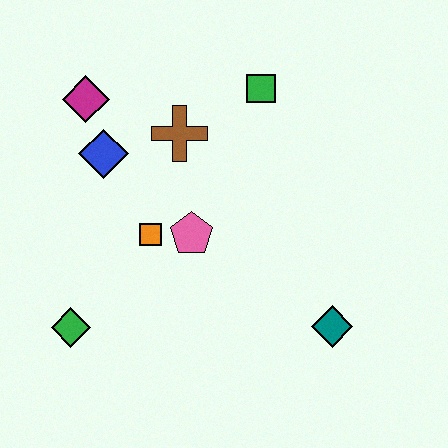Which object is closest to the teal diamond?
The pink pentagon is closest to the teal diamond.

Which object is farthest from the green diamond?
The green square is farthest from the green diamond.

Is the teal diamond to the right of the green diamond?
Yes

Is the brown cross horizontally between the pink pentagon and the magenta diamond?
Yes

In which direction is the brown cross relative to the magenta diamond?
The brown cross is to the right of the magenta diamond.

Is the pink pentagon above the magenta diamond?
No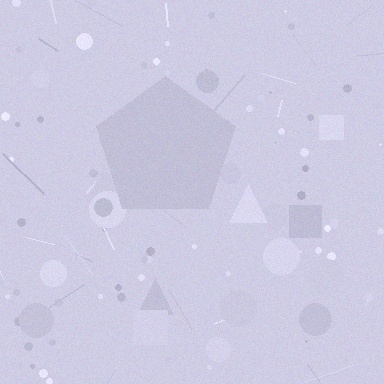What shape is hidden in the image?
A pentagon is hidden in the image.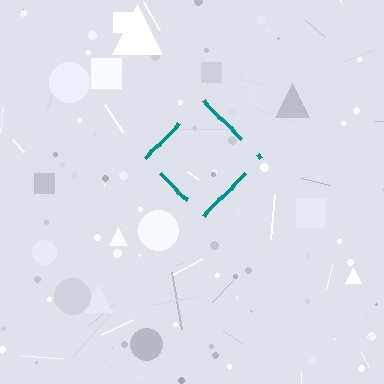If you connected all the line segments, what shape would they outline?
They would outline a diamond.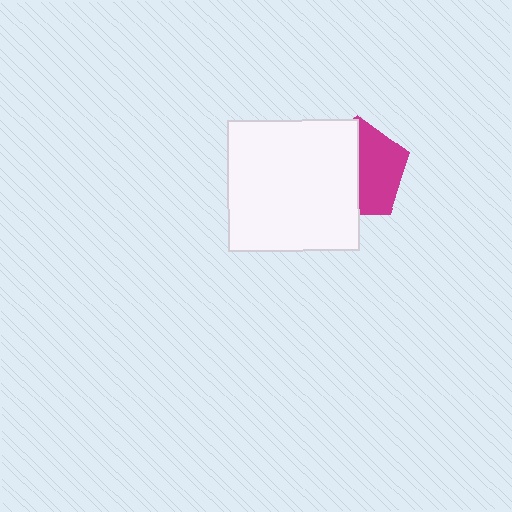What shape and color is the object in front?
The object in front is a white square.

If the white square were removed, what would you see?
You would see the complete magenta pentagon.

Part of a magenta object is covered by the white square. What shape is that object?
It is a pentagon.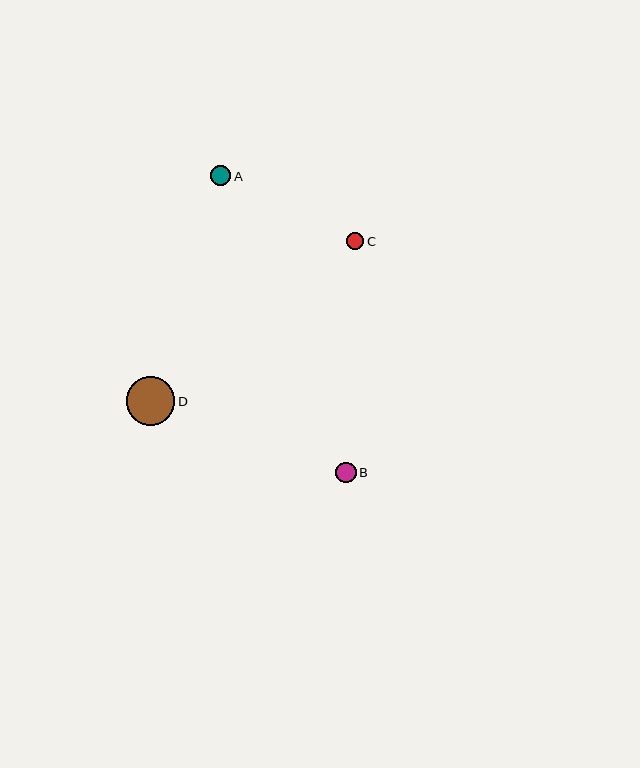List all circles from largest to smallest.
From largest to smallest: D, B, A, C.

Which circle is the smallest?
Circle C is the smallest with a size of approximately 17 pixels.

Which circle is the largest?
Circle D is the largest with a size of approximately 48 pixels.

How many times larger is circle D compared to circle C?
Circle D is approximately 2.8 times the size of circle C.